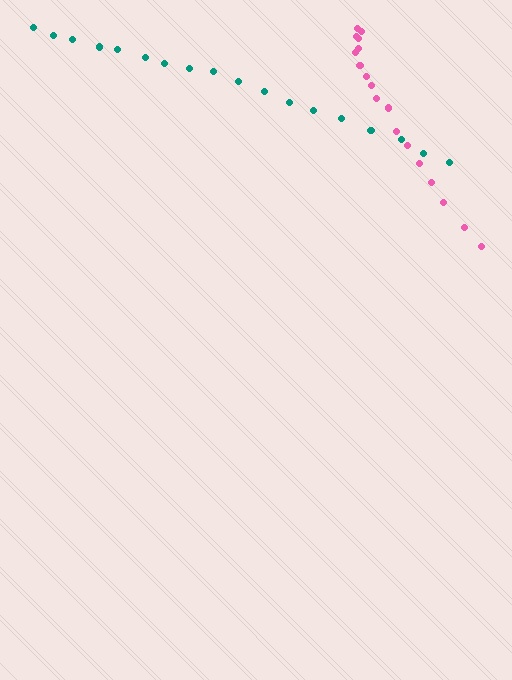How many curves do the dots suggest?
There are 2 distinct paths.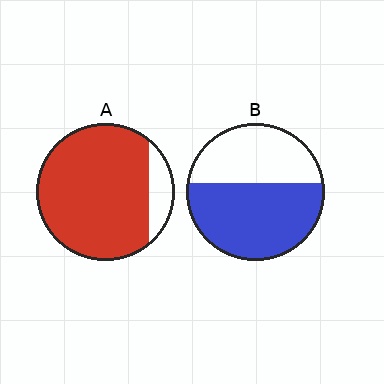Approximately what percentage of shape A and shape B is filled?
A is approximately 85% and B is approximately 60%.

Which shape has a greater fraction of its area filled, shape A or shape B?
Shape A.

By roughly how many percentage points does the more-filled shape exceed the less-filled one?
By roughly 30 percentage points (A over B).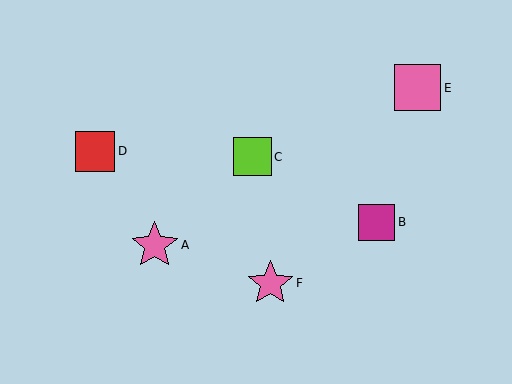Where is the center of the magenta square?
The center of the magenta square is at (377, 222).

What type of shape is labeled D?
Shape D is a red square.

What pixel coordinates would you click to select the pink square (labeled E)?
Click at (418, 88) to select the pink square E.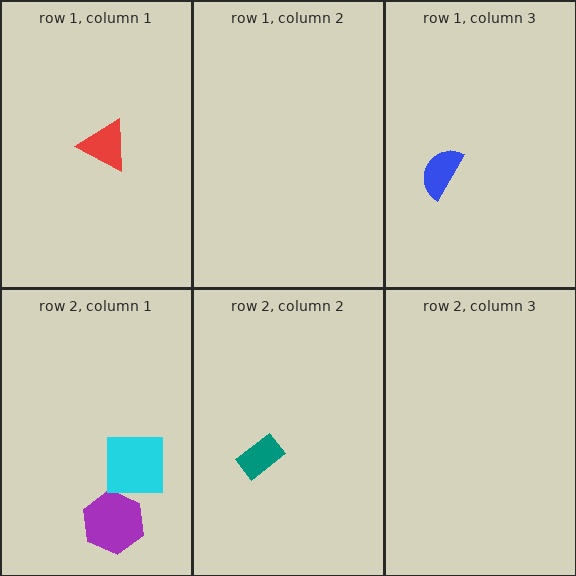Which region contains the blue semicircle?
The row 1, column 3 region.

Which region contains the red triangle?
The row 1, column 1 region.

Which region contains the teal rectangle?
The row 2, column 2 region.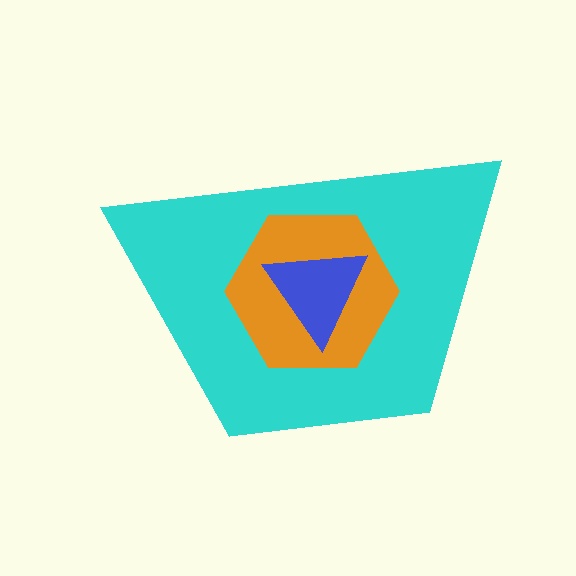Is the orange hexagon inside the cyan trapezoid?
Yes.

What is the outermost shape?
The cyan trapezoid.